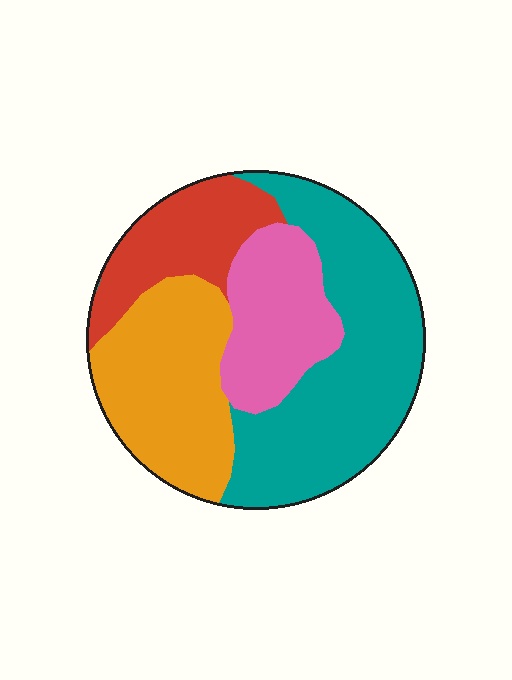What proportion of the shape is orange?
Orange takes up about one quarter (1/4) of the shape.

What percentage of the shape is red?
Red takes up about one sixth (1/6) of the shape.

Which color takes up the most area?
Teal, at roughly 40%.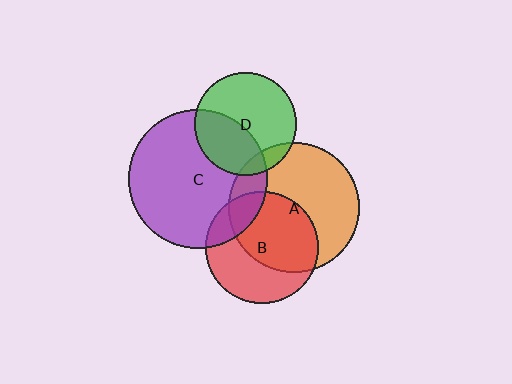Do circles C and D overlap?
Yes.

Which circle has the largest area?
Circle C (purple).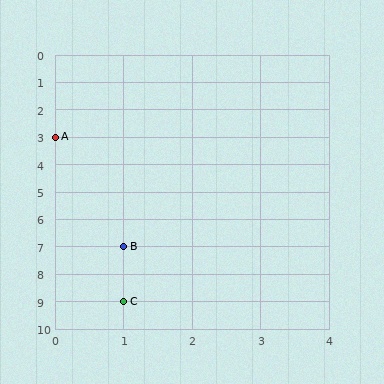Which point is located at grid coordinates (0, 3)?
Point A is at (0, 3).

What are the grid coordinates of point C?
Point C is at grid coordinates (1, 9).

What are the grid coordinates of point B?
Point B is at grid coordinates (1, 7).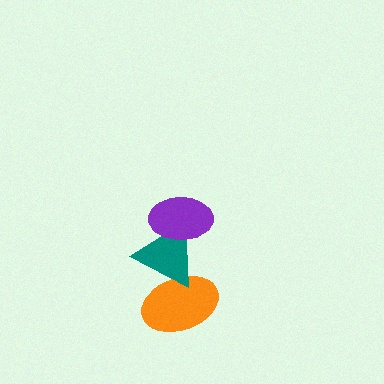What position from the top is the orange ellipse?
The orange ellipse is 3rd from the top.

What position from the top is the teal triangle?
The teal triangle is 2nd from the top.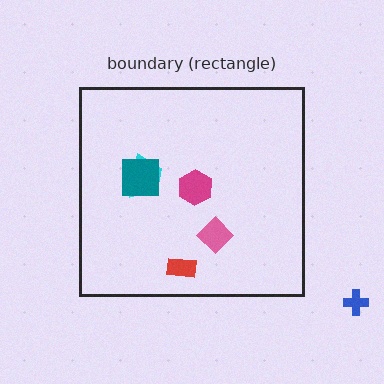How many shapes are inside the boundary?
5 inside, 1 outside.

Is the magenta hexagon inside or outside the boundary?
Inside.